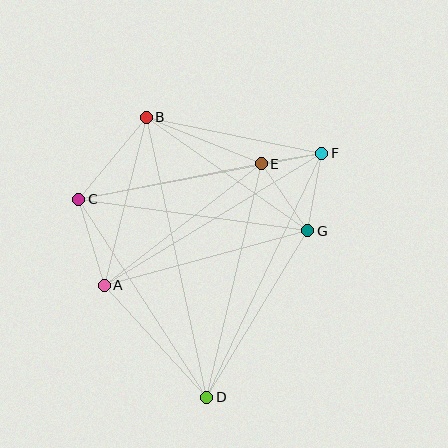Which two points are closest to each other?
Points E and F are closest to each other.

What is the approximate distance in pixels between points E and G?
The distance between E and G is approximately 81 pixels.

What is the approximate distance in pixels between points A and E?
The distance between A and E is approximately 198 pixels.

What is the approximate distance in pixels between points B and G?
The distance between B and G is approximately 198 pixels.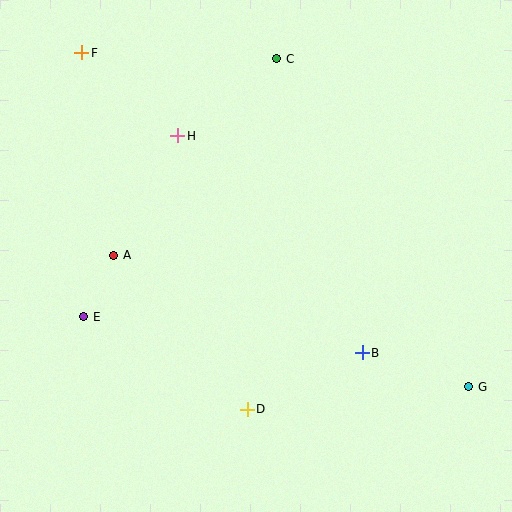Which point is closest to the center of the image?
Point A at (114, 255) is closest to the center.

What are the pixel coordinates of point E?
Point E is at (84, 317).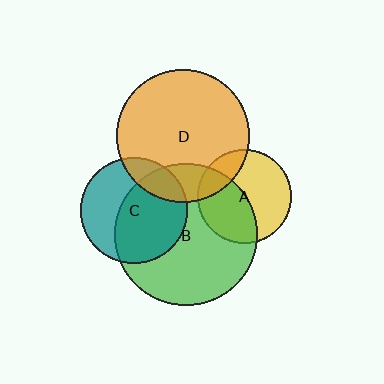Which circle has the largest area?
Circle B (green).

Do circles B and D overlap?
Yes.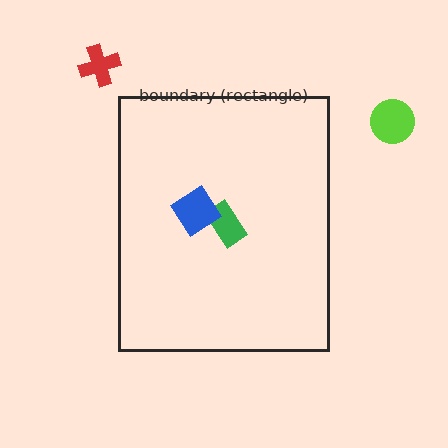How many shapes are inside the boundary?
2 inside, 2 outside.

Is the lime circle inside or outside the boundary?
Outside.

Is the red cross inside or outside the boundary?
Outside.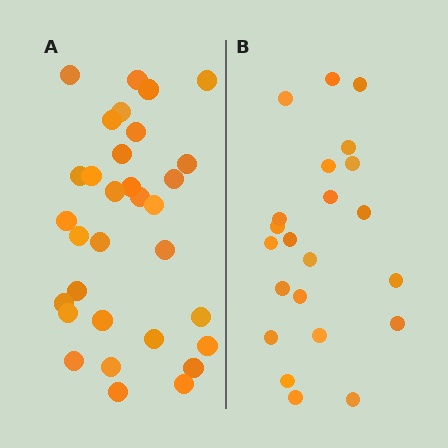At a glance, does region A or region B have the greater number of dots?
Region A (the left region) has more dots.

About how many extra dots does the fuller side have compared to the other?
Region A has roughly 10 or so more dots than region B.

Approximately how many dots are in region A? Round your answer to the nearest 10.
About 30 dots. (The exact count is 32, which rounds to 30.)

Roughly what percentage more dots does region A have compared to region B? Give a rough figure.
About 45% more.